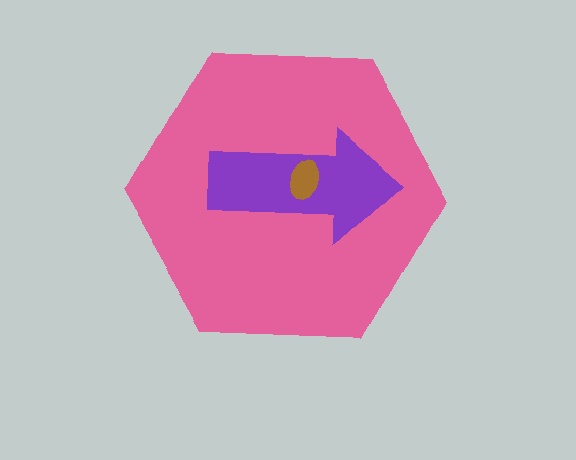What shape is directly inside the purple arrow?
The brown ellipse.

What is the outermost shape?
The pink hexagon.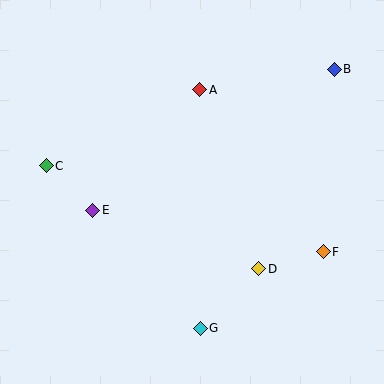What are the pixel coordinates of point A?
Point A is at (200, 90).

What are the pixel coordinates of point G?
Point G is at (200, 328).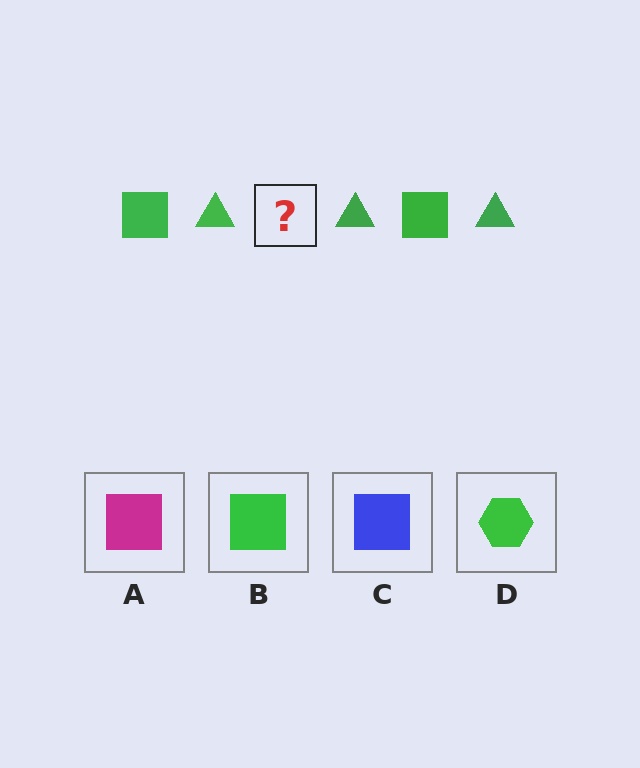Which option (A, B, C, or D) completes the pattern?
B.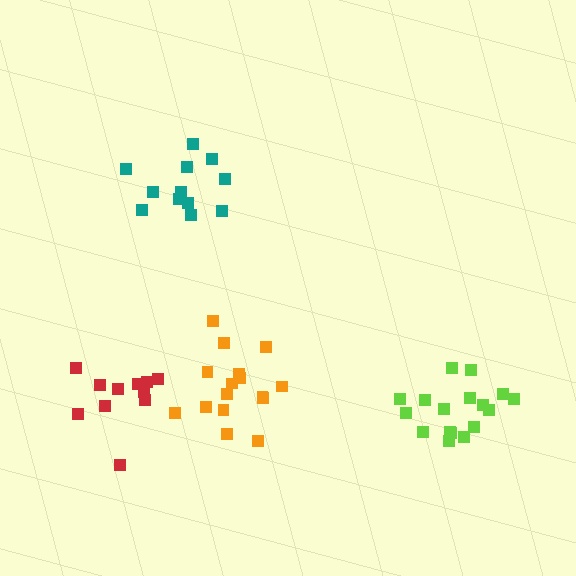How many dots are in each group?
Group 1: 12 dots, Group 2: 16 dots, Group 3: 17 dots, Group 4: 12 dots (57 total).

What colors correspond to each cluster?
The clusters are colored: red, orange, lime, teal.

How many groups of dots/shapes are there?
There are 4 groups.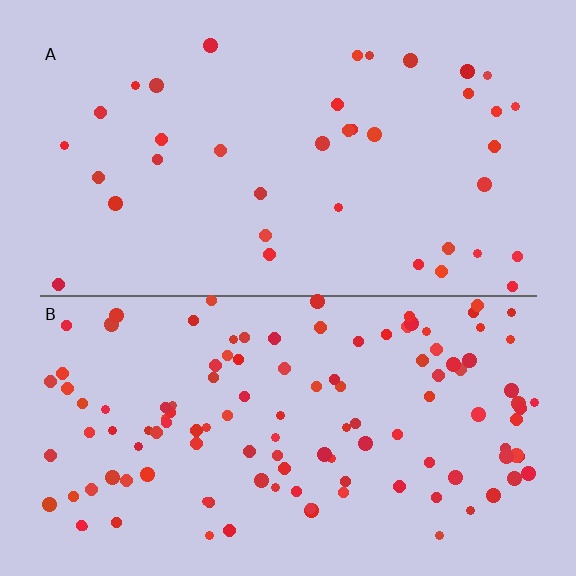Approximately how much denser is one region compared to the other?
Approximately 3.2× — region B over region A.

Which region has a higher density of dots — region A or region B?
B (the bottom).